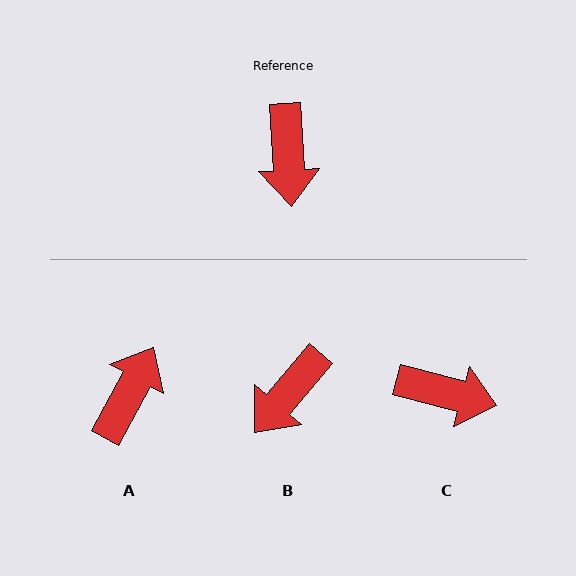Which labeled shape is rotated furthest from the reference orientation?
A, about 148 degrees away.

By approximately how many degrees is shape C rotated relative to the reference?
Approximately 72 degrees counter-clockwise.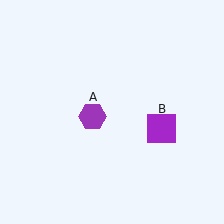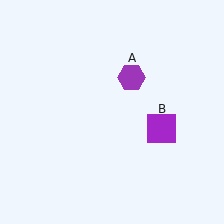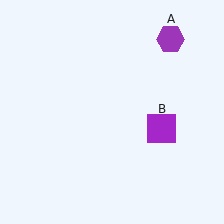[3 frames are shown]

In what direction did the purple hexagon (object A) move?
The purple hexagon (object A) moved up and to the right.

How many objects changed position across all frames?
1 object changed position: purple hexagon (object A).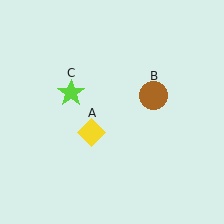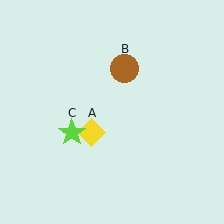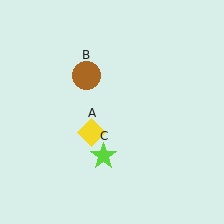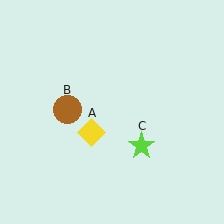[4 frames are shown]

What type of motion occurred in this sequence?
The brown circle (object B), lime star (object C) rotated counterclockwise around the center of the scene.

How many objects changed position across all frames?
2 objects changed position: brown circle (object B), lime star (object C).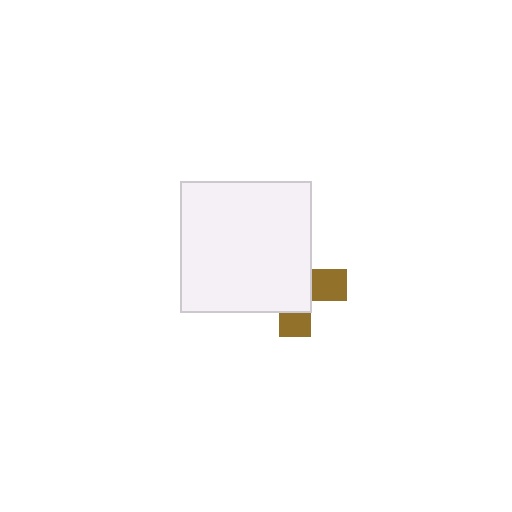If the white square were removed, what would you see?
You would see the complete brown cross.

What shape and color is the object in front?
The object in front is a white square.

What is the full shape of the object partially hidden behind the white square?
The partially hidden object is a brown cross.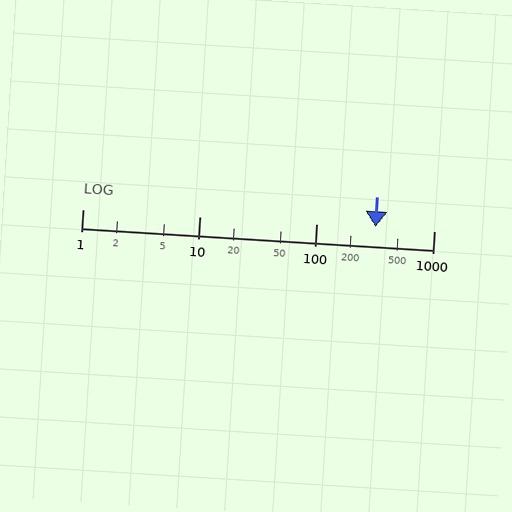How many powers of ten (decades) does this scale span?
The scale spans 3 decades, from 1 to 1000.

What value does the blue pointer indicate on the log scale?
The pointer indicates approximately 320.